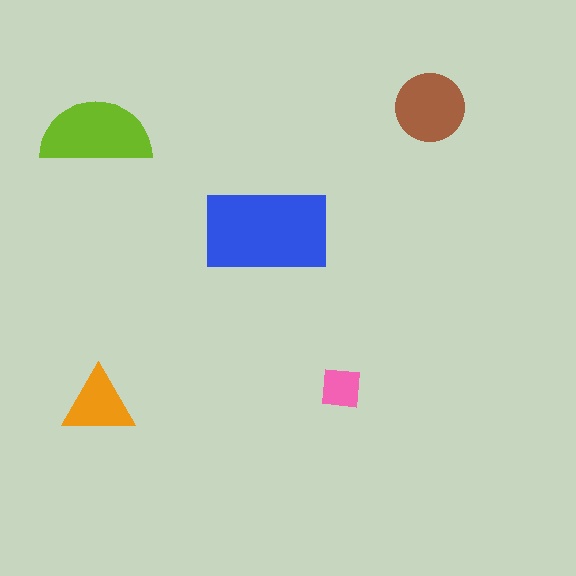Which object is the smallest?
The pink square.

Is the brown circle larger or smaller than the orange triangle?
Larger.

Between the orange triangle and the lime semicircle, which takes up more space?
The lime semicircle.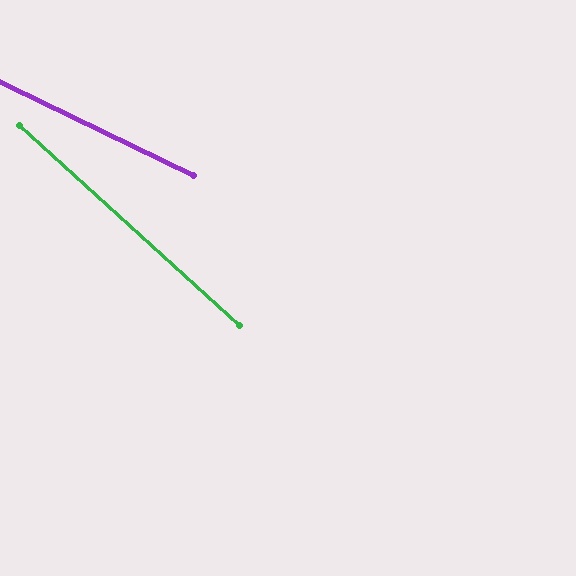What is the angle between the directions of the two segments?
Approximately 17 degrees.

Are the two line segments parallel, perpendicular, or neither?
Neither parallel nor perpendicular — they differ by about 17°.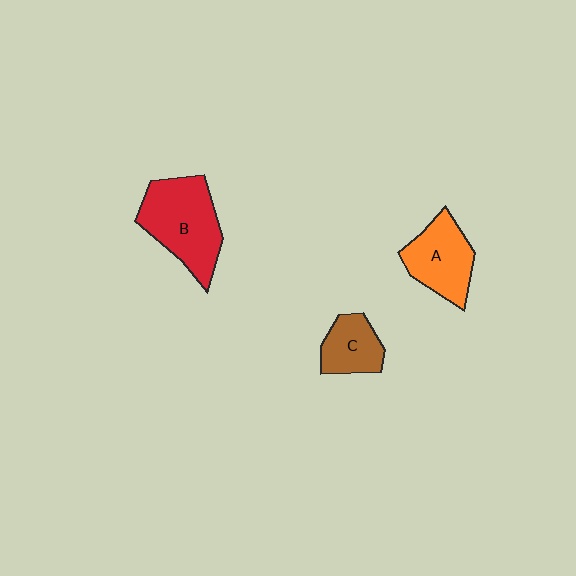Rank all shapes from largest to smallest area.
From largest to smallest: B (red), A (orange), C (brown).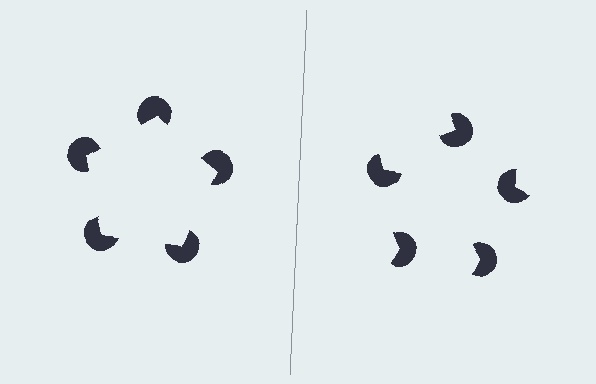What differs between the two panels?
The pac-man discs are positioned identically on both sides; only the wedge orientations differ. On the left they align to a pentagon; on the right they are misaligned.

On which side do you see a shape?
An illusory pentagon appears on the left side. On the right side the wedge cuts are rotated, so no coherent shape forms.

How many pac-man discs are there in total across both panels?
10 — 5 on each side.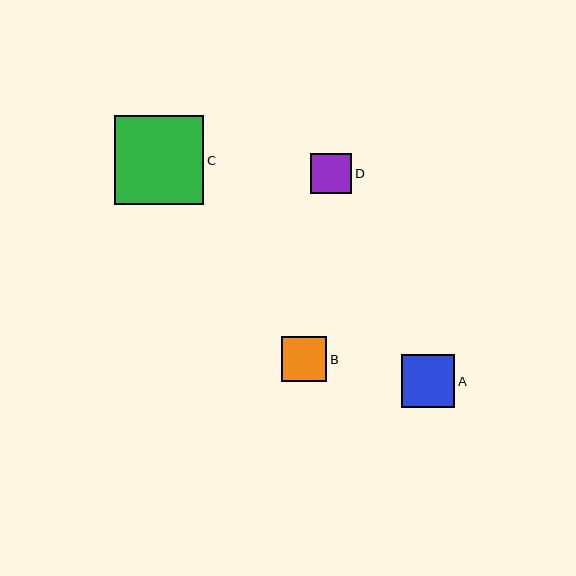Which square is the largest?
Square C is the largest with a size of approximately 89 pixels.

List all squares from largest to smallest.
From largest to smallest: C, A, B, D.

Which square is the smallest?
Square D is the smallest with a size of approximately 41 pixels.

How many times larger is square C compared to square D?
Square C is approximately 2.2 times the size of square D.